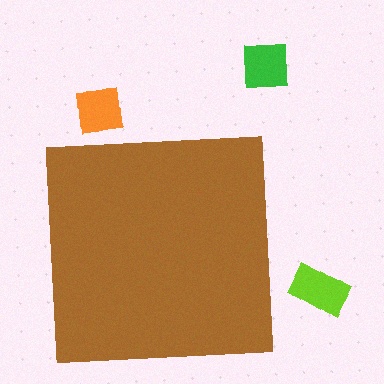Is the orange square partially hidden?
No, the orange square is fully visible.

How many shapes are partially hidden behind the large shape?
0 shapes are partially hidden.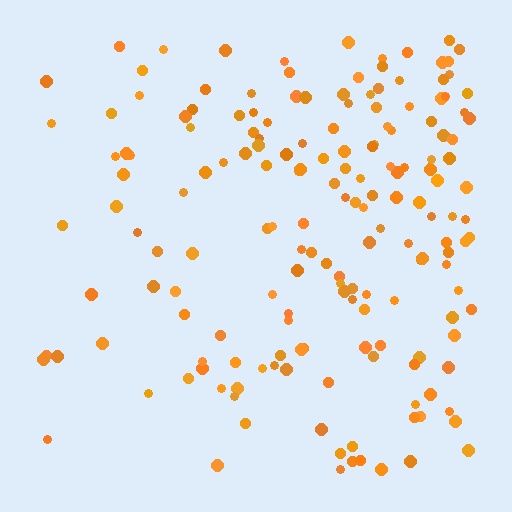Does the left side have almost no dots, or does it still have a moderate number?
Still a moderate number, just noticeably fewer than the right.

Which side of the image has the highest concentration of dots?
The right.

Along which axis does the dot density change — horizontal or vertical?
Horizontal.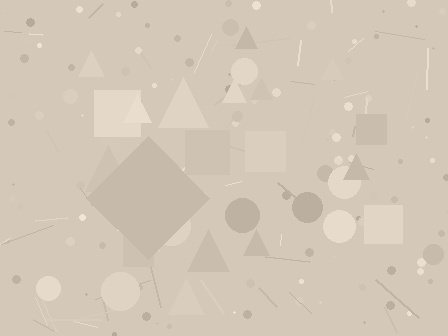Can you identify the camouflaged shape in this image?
The camouflaged shape is a diamond.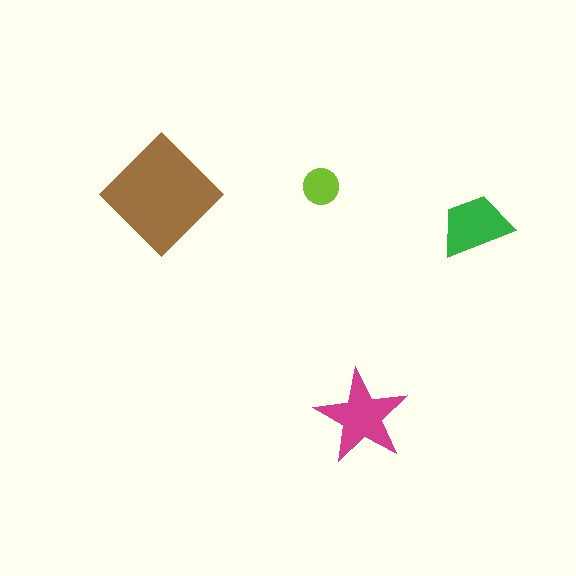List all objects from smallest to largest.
The lime circle, the green trapezoid, the magenta star, the brown diamond.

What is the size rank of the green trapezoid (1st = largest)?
3rd.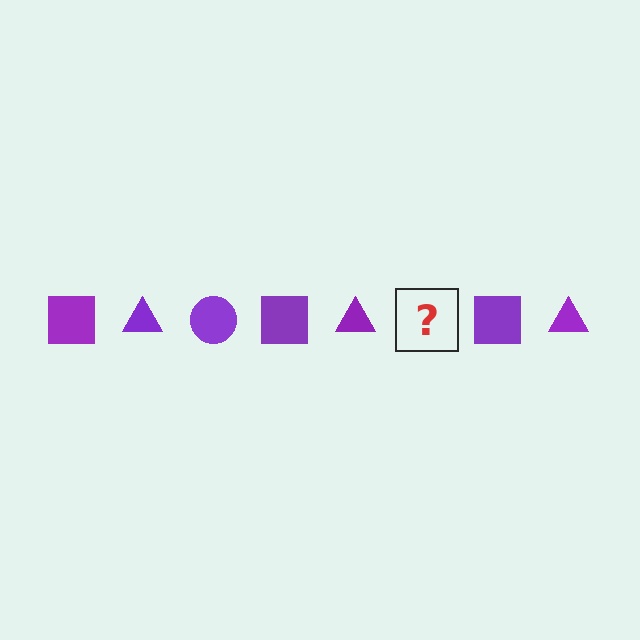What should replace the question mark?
The question mark should be replaced with a purple circle.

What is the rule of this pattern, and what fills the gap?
The rule is that the pattern cycles through square, triangle, circle shapes in purple. The gap should be filled with a purple circle.